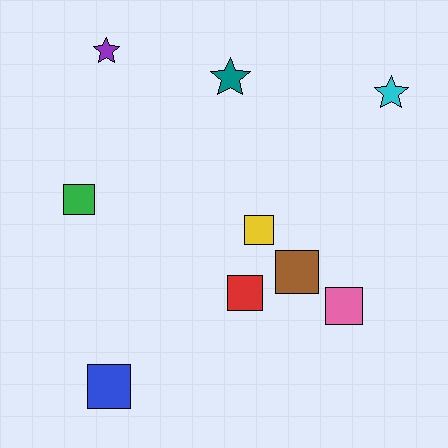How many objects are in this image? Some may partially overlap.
There are 9 objects.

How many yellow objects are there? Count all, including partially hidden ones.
There is 1 yellow object.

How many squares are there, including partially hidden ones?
There are 6 squares.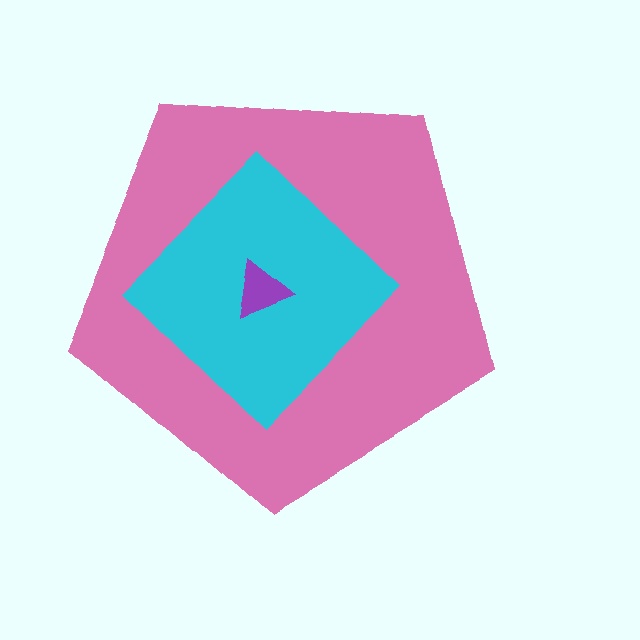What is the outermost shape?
The pink pentagon.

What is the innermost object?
The purple triangle.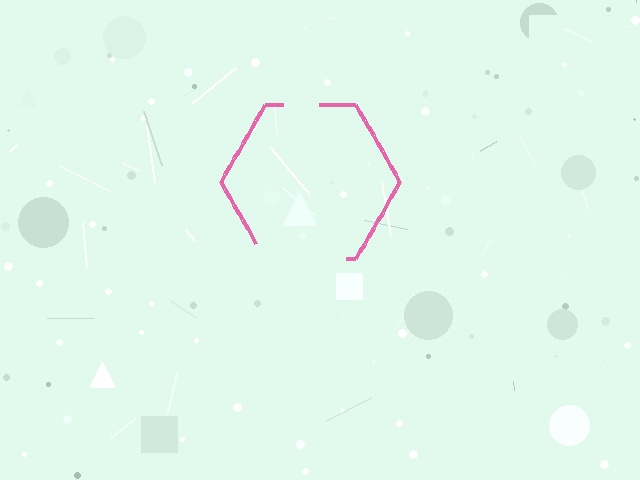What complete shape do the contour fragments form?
The contour fragments form a hexagon.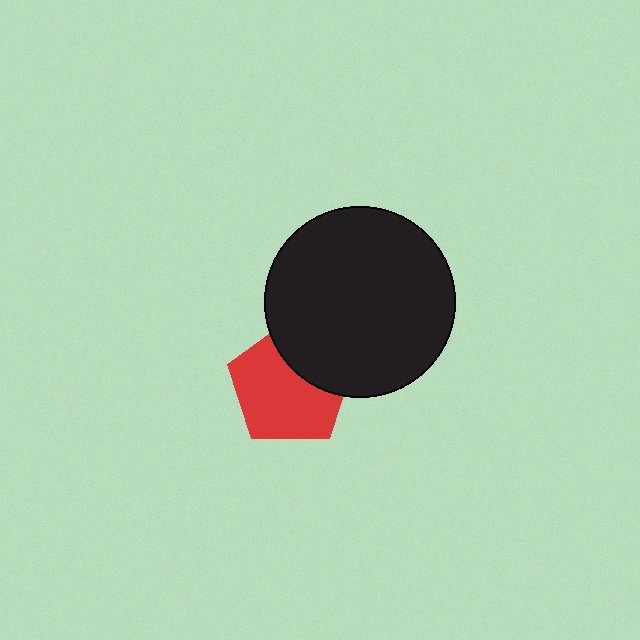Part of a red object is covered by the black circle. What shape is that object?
It is a pentagon.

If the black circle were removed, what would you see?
You would see the complete red pentagon.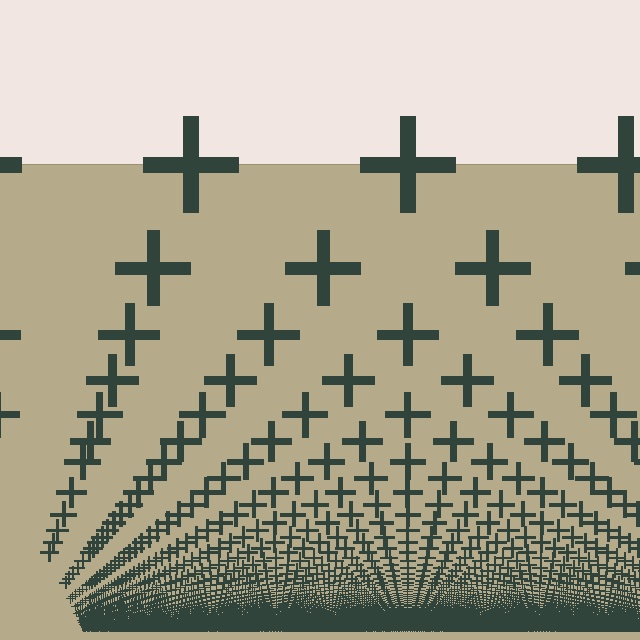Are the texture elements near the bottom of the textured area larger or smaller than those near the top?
Smaller. The gradient is inverted — elements near the bottom are smaller and denser.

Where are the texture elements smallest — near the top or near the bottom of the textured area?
Near the bottom.